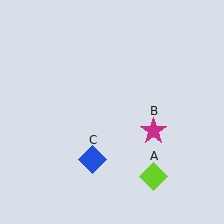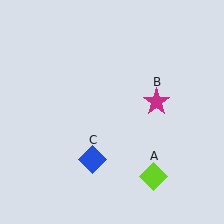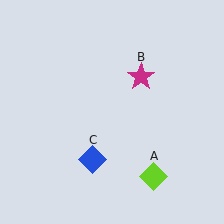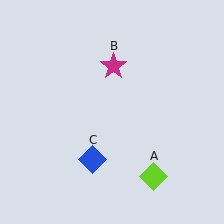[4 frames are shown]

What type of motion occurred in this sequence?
The magenta star (object B) rotated counterclockwise around the center of the scene.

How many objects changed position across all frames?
1 object changed position: magenta star (object B).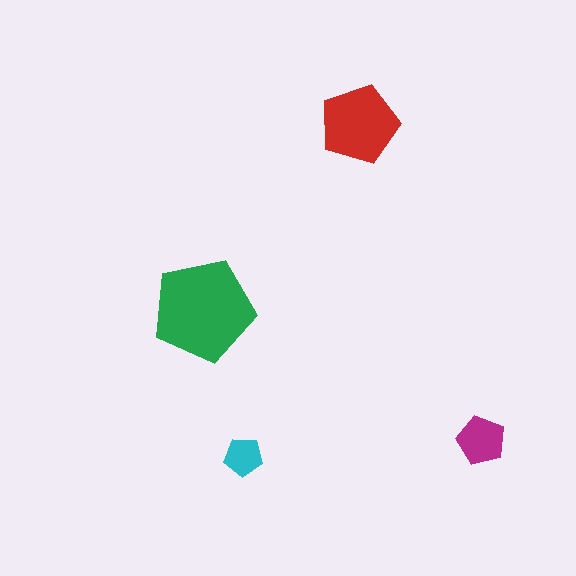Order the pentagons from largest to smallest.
the green one, the red one, the magenta one, the cyan one.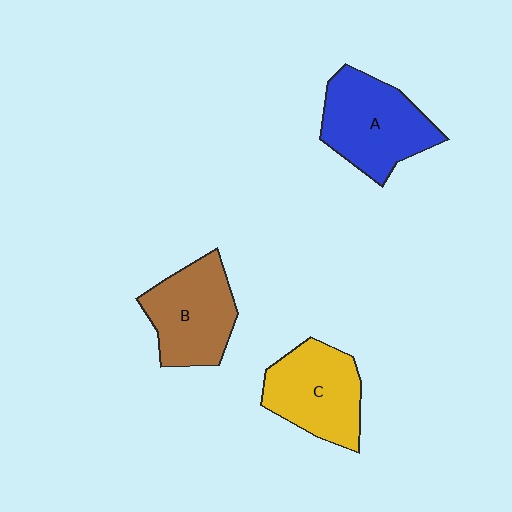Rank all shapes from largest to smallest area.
From largest to smallest: A (blue), C (yellow), B (brown).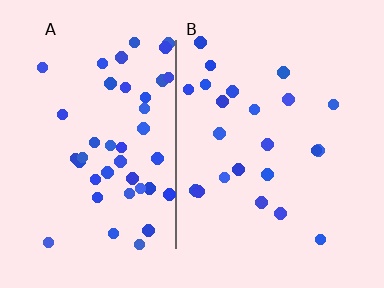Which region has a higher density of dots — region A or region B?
A (the left).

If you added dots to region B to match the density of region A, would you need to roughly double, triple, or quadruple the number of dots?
Approximately double.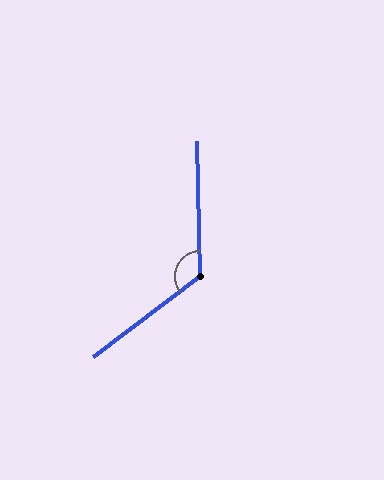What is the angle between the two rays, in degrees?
Approximately 126 degrees.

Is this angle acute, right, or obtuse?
It is obtuse.